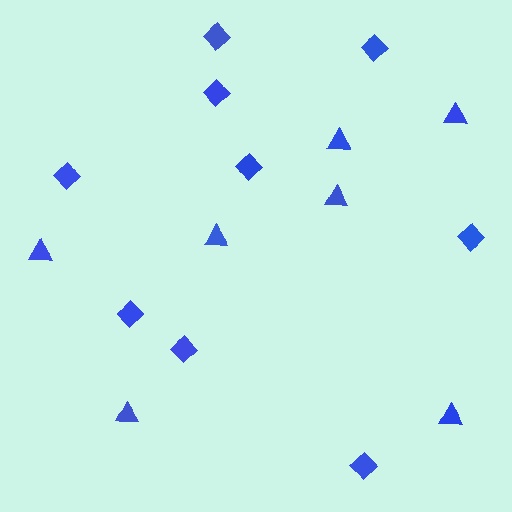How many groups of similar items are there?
There are 2 groups: one group of diamonds (9) and one group of triangles (7).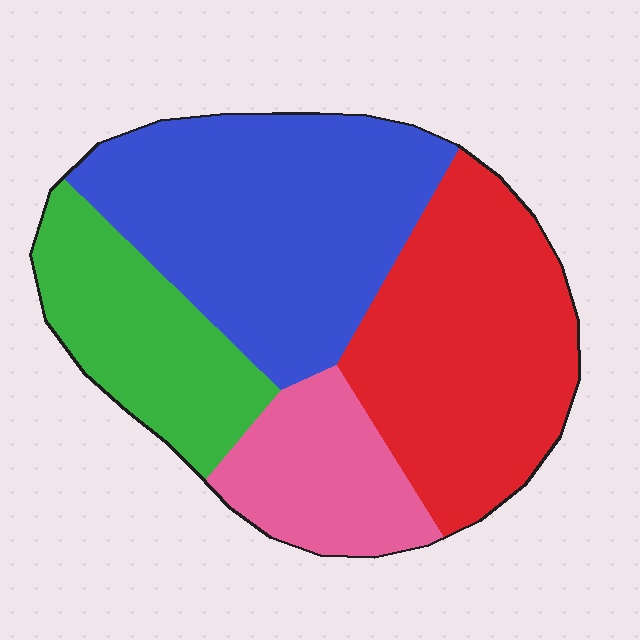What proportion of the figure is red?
Red covers 32% of the figure.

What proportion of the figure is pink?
Pink takes up less than a quarter of the figure.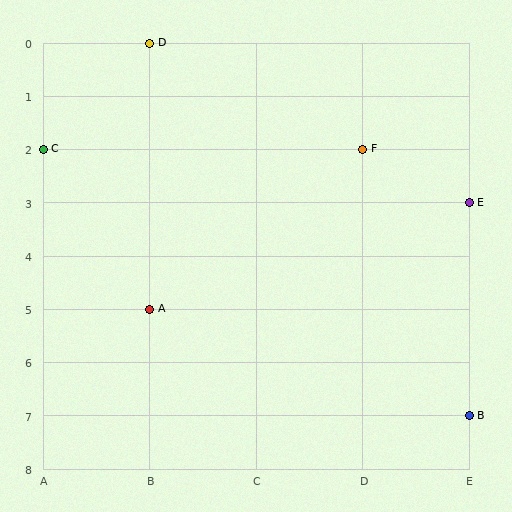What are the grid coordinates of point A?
Point A is at grid coordinates (B, 5).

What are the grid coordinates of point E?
Point E is at grid coordinates (E, 3).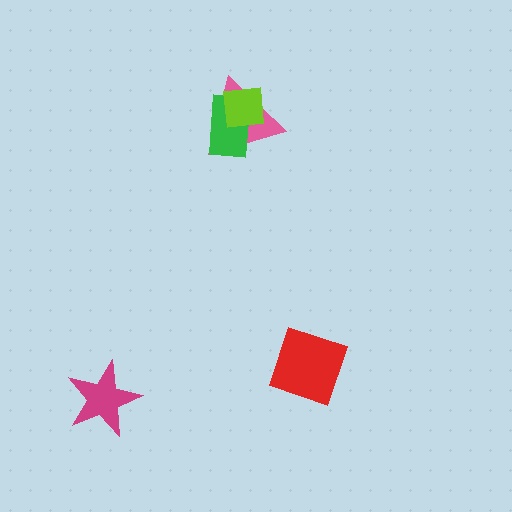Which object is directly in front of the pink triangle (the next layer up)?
The green rectangle is directly in front of the pink triangle.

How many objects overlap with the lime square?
2 objects overlap with the lime square.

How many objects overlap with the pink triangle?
2 objects overlap with the pink triangle.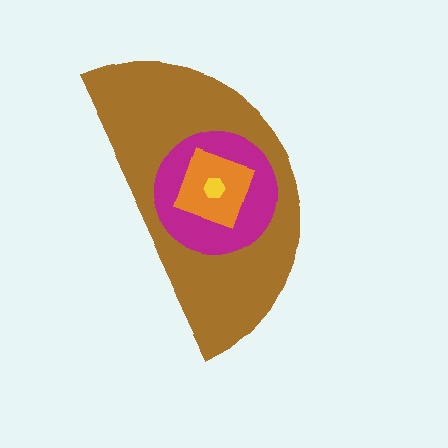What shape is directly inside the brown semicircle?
The magenta circle.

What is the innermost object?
The yellow hexagon.